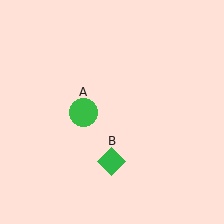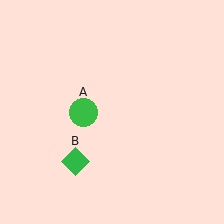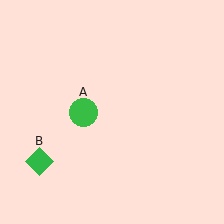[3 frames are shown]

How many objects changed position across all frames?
1 object changed position: green diamond (object B).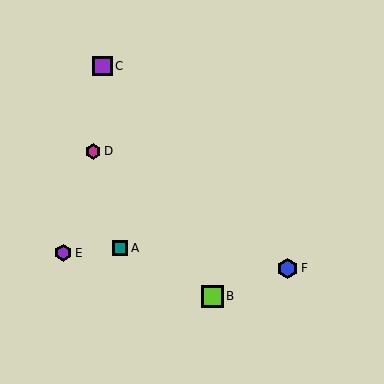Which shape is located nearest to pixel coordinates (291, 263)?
The blue hexagon (labeled F) at (288, 268) is nearest to that location.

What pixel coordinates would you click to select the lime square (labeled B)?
Click at (212, 296) to select the lime square B.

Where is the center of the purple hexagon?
The center of the purple hexagon is at (63, 253).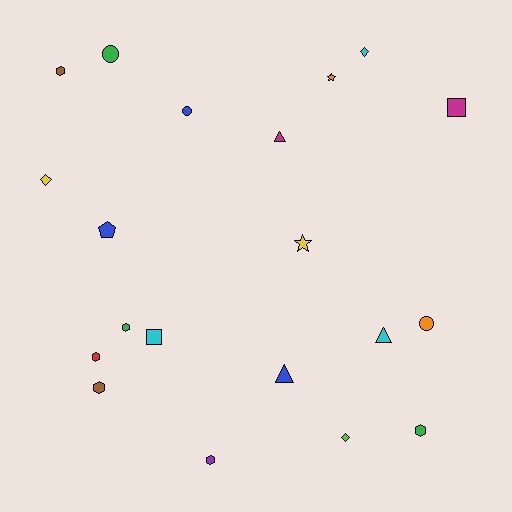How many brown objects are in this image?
There are 2 brown objects.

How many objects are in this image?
There are 20 objects.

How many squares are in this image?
There are 2 squares.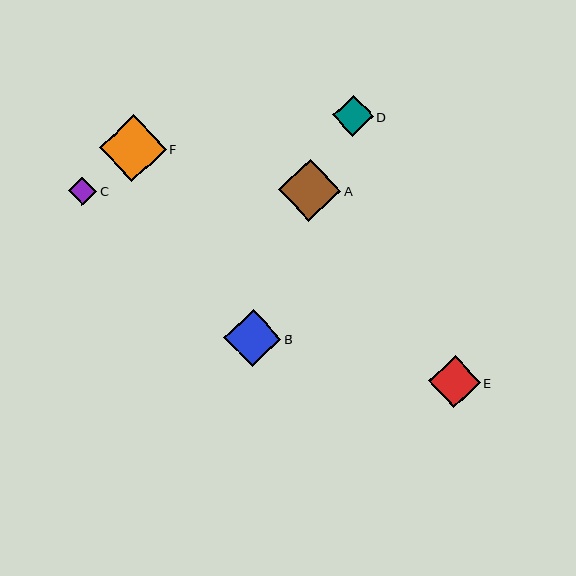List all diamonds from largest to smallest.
From largest to smallest: F, A, B, E, D, C.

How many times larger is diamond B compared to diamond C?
Diamond B is approximately 2.1 times the size of diamond C.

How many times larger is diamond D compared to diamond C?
Diamond D is approximately 1.5 times the size of diamond C.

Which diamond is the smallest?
Diamond C is the smallest with a size of approximately 28 pixels.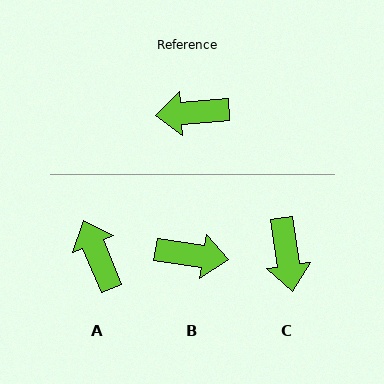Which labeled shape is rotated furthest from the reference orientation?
B, about 167 degrees away.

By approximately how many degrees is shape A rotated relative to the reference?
Approximately 71 degrees clockwise.